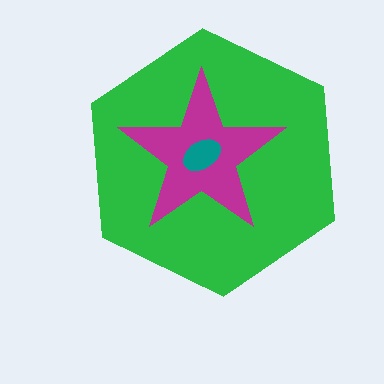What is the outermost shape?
The green hexagon.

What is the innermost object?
The teal ellipse.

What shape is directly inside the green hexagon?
The magenta star.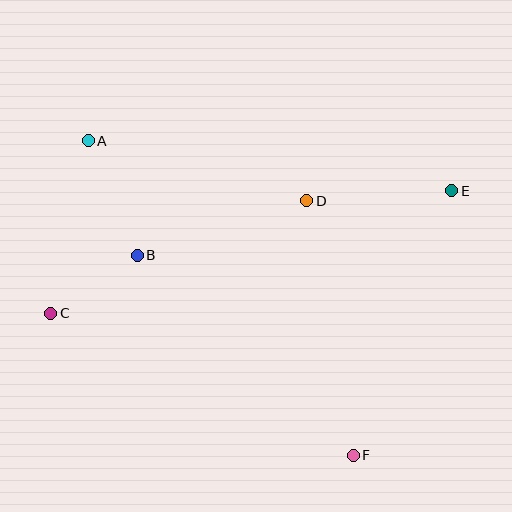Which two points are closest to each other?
Points B and C are closest to each other.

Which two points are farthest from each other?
Points C and E are farthest from each other.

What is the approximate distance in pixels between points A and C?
The distance between A and C is approximately 177 pixels.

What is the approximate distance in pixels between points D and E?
The distance between D and E is approximately 146 pixels.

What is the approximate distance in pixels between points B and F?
The distance between B and F is approximately 294 pixels.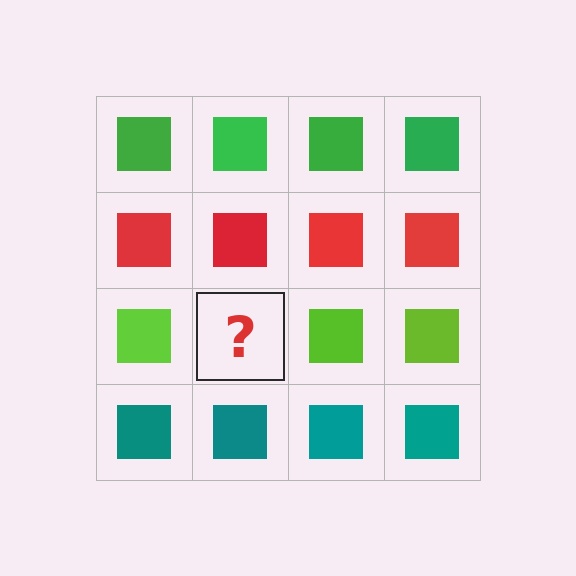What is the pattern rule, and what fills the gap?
The rule is that each row has a consistent color. The gap should be filled with a lime square.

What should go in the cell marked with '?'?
The missing cell should contain a lime square.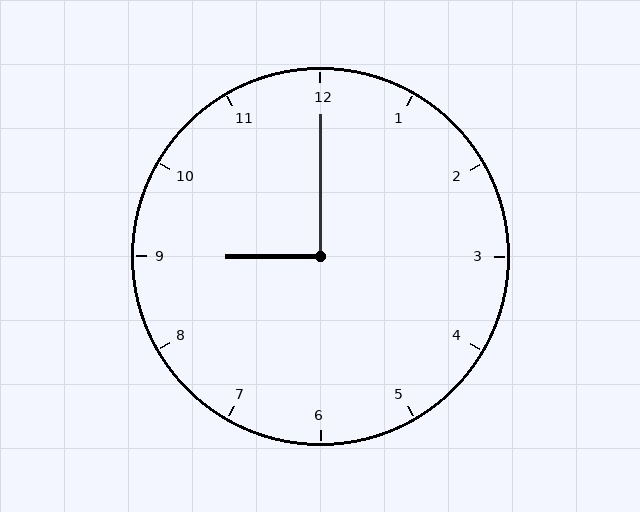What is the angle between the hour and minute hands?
Approximately 90 degrees.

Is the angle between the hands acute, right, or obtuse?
It is right.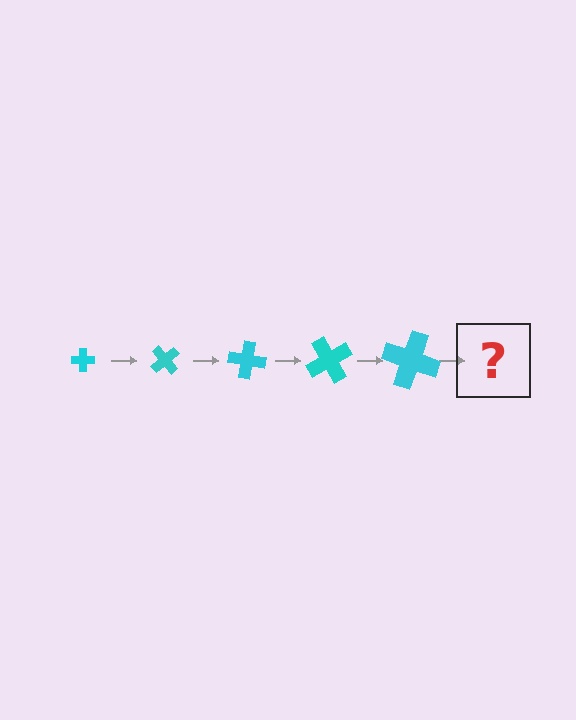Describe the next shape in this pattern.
It should be a cross, larger than the previous one and rotated 250 degrees from the start.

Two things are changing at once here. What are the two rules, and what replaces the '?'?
The two rules are that the cross grows larger each step and it rotates 50 degrees each step. The '?' should be a cross, larger than the previous one and rotated 250 degrees from the start.